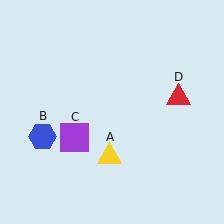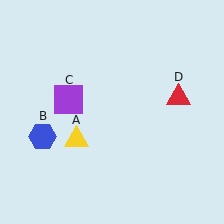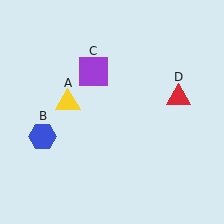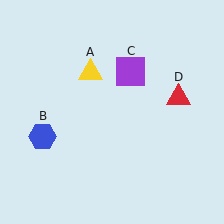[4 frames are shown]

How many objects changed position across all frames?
2 objects changed position: yellow triangle (object A), purple square (object C).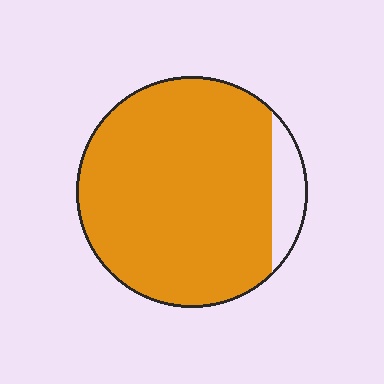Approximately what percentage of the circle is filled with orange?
Approximately 90%.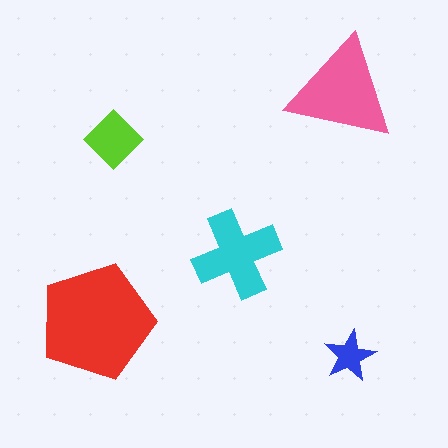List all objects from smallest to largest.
The blue star, the lime diamond, the cyan cross, the pink triangle, the red pentagon.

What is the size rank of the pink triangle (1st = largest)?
2nd.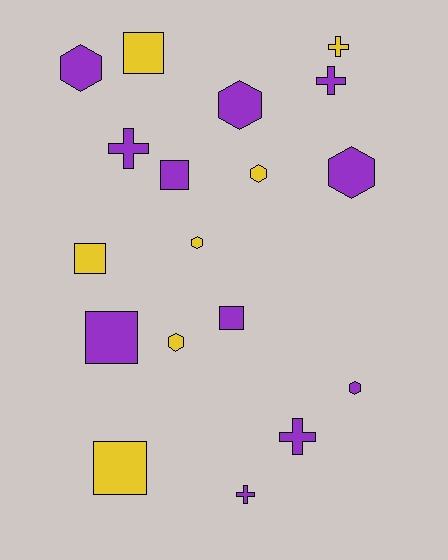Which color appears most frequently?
Purple, with 11 objects.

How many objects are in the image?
There are 18 objects.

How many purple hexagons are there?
There are 4 purple hexagons.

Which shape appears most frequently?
Hexagon, with 7 objects.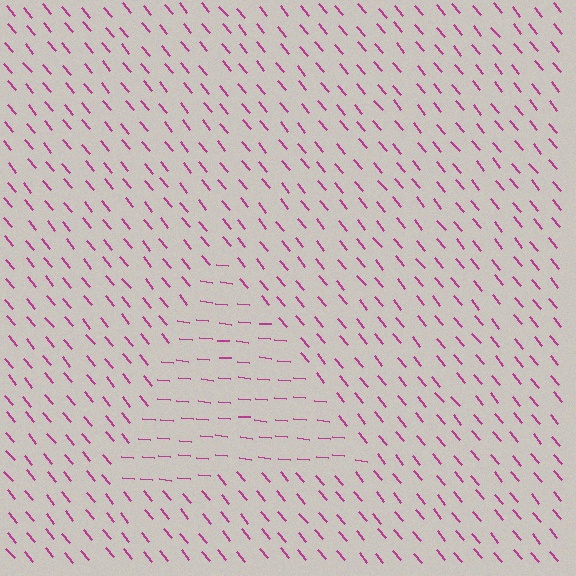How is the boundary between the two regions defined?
The boundary is defined purely by a change in line orientation (approximately 45 degrees difference). All lines are the same color and thickness.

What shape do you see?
I see a triangle.